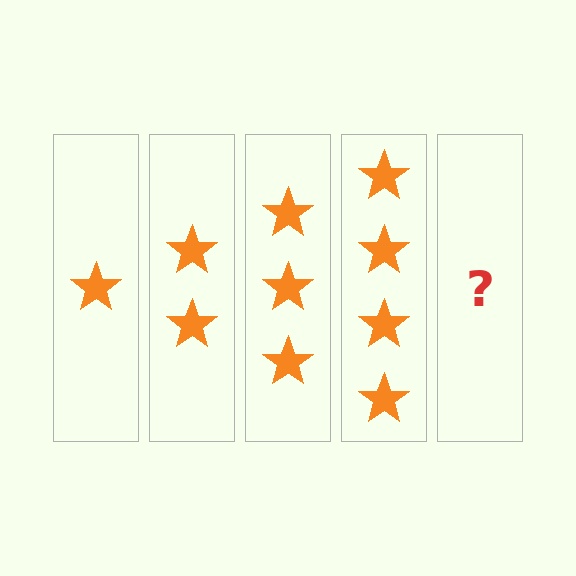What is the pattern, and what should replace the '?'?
The pattern is that each step adds one more star. The '?' should be 5 stars.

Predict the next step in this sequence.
The next step is 5 stars.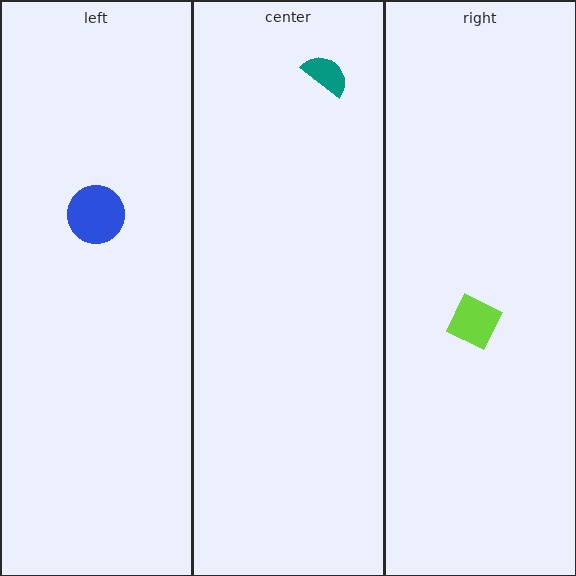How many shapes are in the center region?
1.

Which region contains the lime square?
The right region.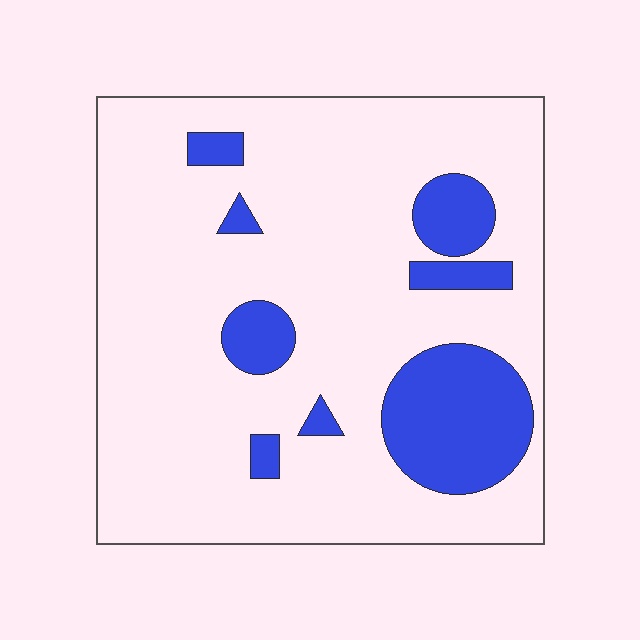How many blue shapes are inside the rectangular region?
8.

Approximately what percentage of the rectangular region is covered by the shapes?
Approximately 20%.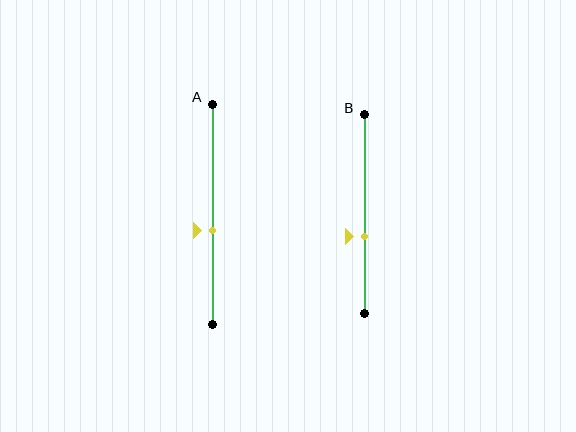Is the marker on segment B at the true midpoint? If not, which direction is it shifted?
No, the marker on segment B is shifted downward by about 11% of the segment length.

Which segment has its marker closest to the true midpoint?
Segment A has its marker closest to the true midpoint.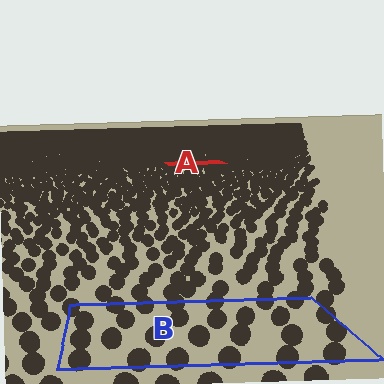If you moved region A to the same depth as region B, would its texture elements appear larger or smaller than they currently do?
They would appear larger. At a closer depth, the same texture elements are projected at a bigger on-screen size.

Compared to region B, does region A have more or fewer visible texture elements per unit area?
Region A has more texture elements per unit area — they are packed more densely because it is farther away.